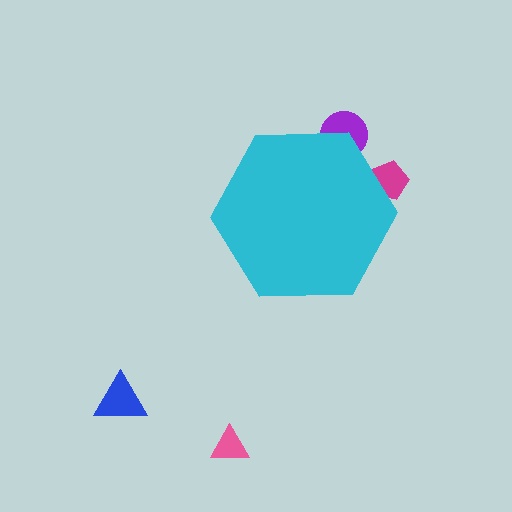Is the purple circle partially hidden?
Yes, the purple circle is partially hidden behind the cyan hexagon.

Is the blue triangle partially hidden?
No, the blue triangle is fully visible.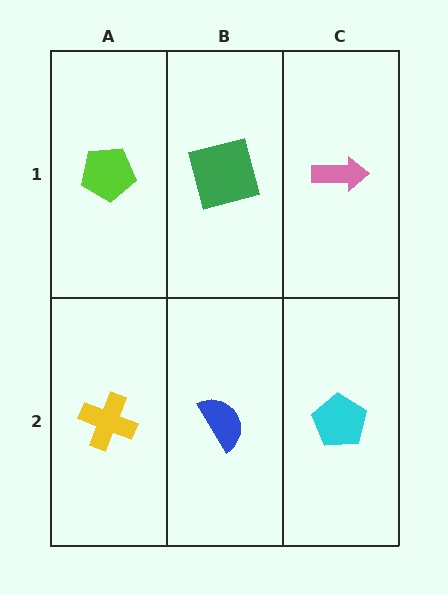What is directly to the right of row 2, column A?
A blue semicircle.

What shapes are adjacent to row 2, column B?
A green square (row 1, column B), a yellow cross (row 2, column A), a cyan pentagon (row 2, column C).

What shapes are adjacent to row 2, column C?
A pink arrow (row 1, column C), a blue semicircle (row 2, column B).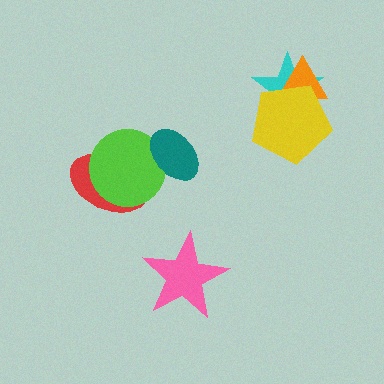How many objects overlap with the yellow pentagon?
2 objects overlap with the yellow pentagon.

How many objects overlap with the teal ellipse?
1 object overlaps with the teal ellipse.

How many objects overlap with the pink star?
0 objects overlap with the pink star.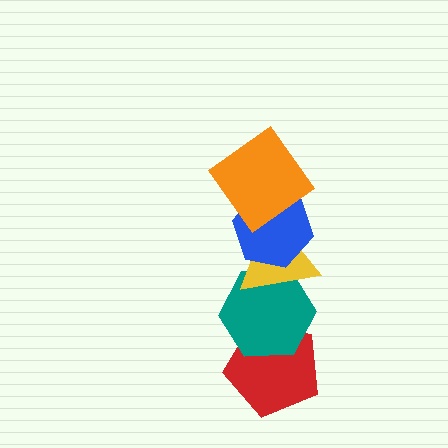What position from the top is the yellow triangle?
The yellow triangle is 3rd from the top.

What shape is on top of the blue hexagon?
The orange diamond is on top of the blue hexagon.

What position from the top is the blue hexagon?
The blue hexagon is 2nd from the top.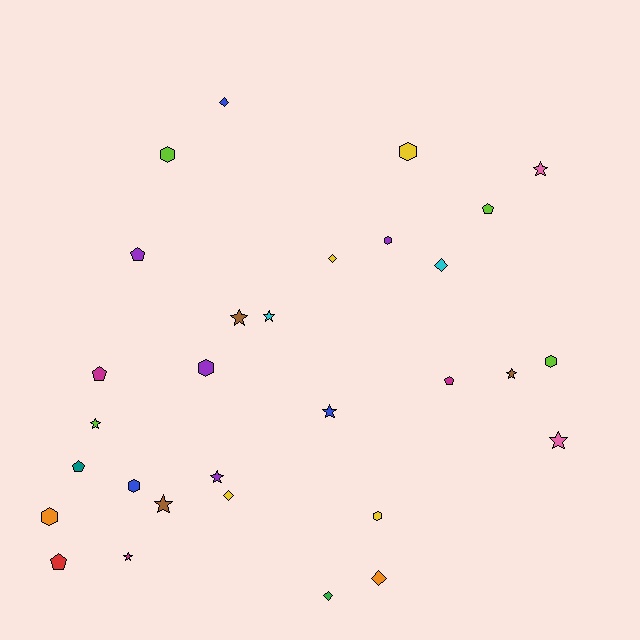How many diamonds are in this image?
There are 6 diamonds.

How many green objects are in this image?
There is 1 green object.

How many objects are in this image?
There are 30 objects.